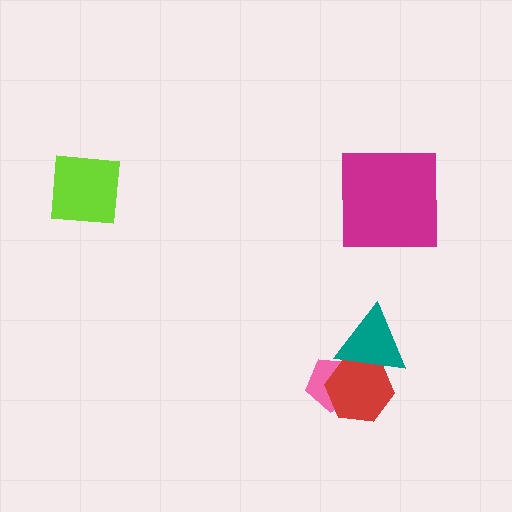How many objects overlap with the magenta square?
0 objects overlap with the magenta square.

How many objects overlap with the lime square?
0 objects overlap with the lime square.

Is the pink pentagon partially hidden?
Yes, it is partially covered by another shape.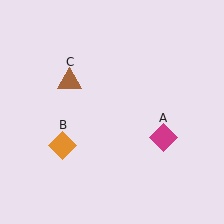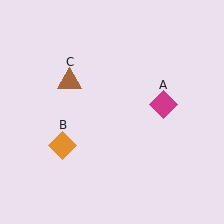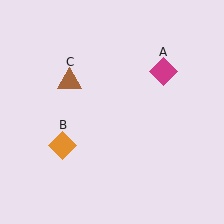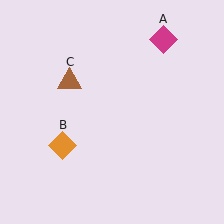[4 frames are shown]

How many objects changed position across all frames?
1 object changed position: magenta diamond (object A).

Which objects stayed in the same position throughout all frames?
Orange diamond (object B) and brown triangle (object C) remained stationary.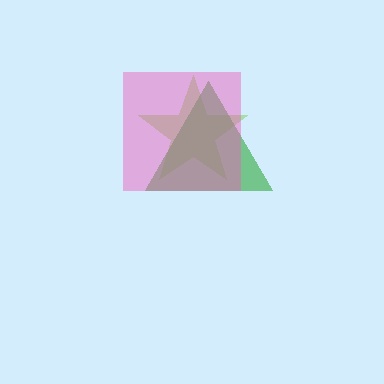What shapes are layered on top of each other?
The layered shapes are: a lime star, a green triangle, a pink square.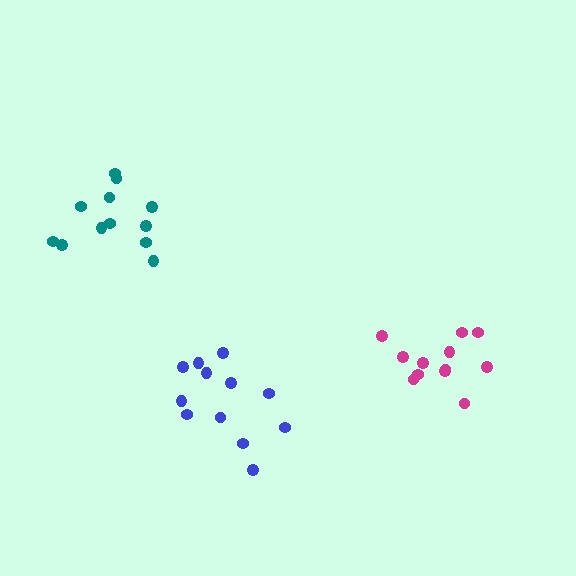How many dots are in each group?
Group 1: 12 dots, Group 2: 12 dots, Group 3: 12 dots (36 total).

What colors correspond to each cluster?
The clusters are colored: blue, magenta, teal.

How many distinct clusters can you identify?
There are 3 distinct clusters.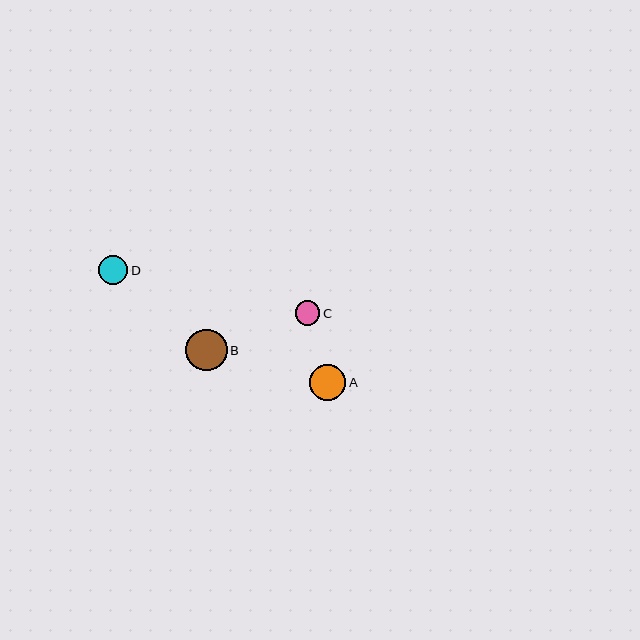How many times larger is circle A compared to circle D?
Circle A is approximately 1.2 times the size of circle D.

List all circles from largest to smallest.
From largest to smallest: B, A, D, C.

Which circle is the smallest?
Circle C is the smallest with a size of approximately 24 pixels.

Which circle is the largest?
Circle B is the largest with a size of approximately 42 pixels.